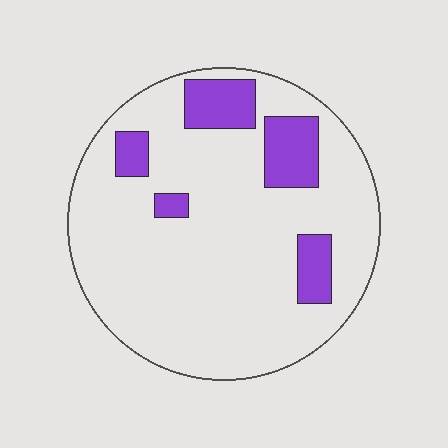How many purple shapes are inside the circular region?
5.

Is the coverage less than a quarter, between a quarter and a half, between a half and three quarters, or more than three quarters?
Less than a quarter.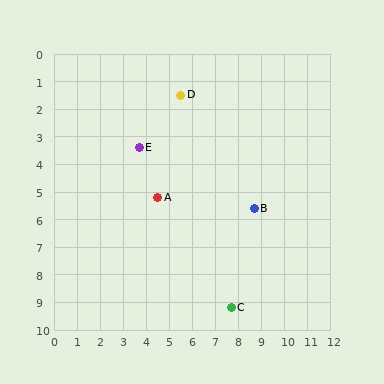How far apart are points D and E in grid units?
Points D and E are about 2.6 grid units apart.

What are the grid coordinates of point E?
Point E is at approximately (3.7, 3.4).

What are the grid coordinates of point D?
Point D is at approximately (5.5, 1.5).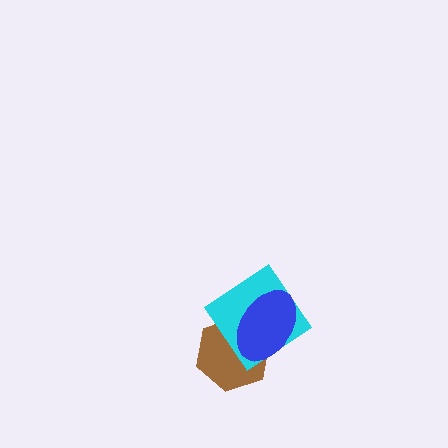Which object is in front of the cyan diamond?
The blue ellipse is in front of the cyan diamond.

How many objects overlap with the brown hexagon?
2 objects overlap with the brown hexagon.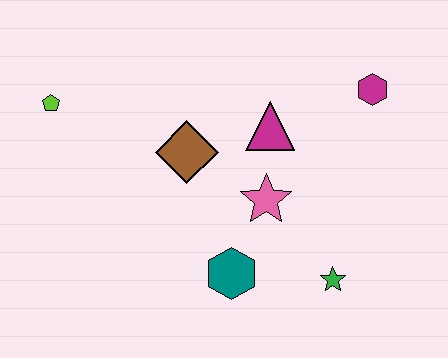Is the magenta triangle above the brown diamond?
Yes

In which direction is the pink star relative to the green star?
The pink star is above the green star.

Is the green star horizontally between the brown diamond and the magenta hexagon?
Yes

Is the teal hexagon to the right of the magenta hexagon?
No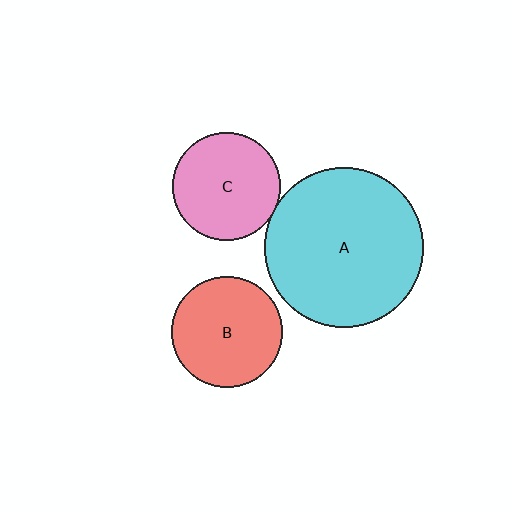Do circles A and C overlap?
Yes.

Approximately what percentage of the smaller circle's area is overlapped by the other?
Approximately 5%.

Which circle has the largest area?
Circle A (cyan).